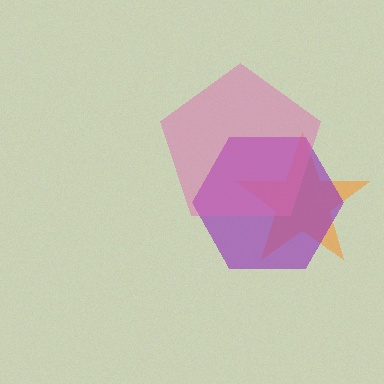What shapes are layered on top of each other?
The layered shapes are: an orange star, a purple hexagon, a pink pentagon.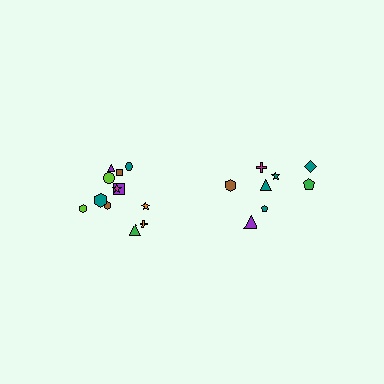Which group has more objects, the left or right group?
The left group.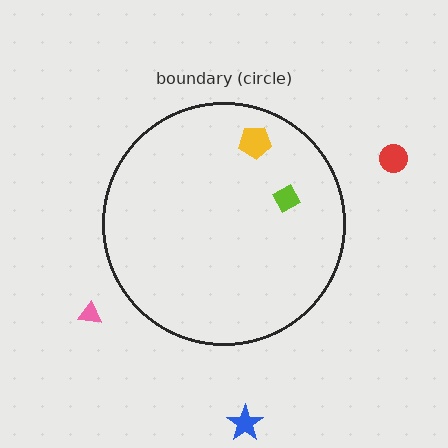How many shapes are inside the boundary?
2 inside, 3 outside.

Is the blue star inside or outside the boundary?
Outside.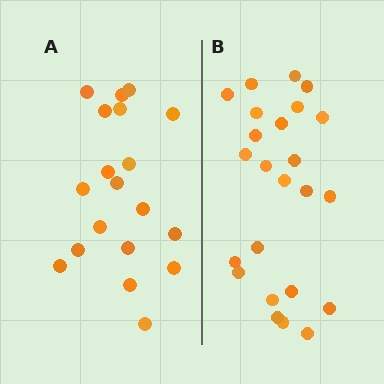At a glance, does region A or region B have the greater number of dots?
Region B (the right region) has more dots.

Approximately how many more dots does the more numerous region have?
Region B has about 5 more dots than region A.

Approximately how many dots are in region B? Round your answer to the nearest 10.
About 20 dots. (The exact count is 24, which rounds to 20.)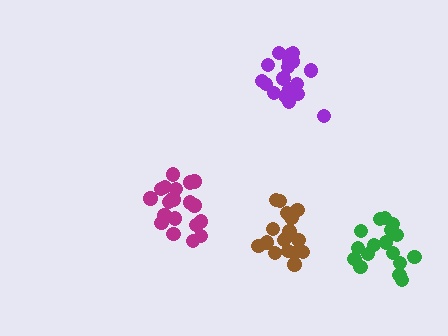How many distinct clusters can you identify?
There are 4 distinct clusters.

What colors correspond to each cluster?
The clusters are colored: magenta, brown, green, purple.